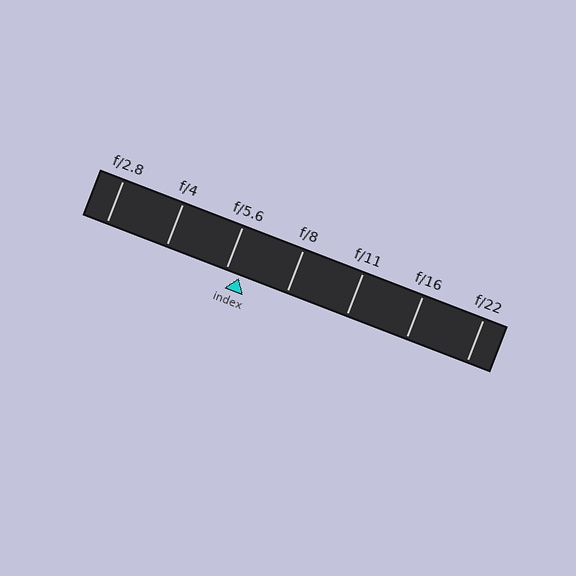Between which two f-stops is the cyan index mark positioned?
The index mark is between f/5.6 and f/8.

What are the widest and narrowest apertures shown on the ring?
The widest aperture shown is f/2.8 and the narrowest is f/22.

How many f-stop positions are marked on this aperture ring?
There are 7 f-stop positions marked.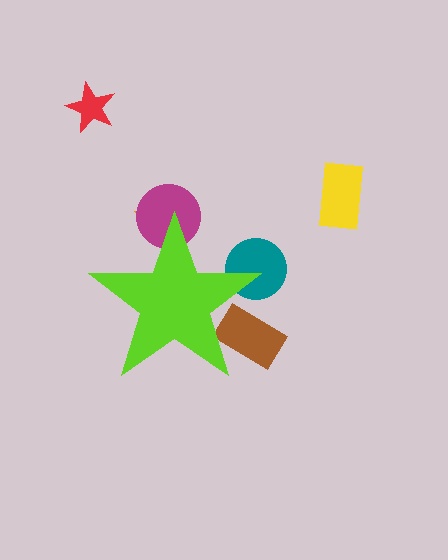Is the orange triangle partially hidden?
Yes, the orange triangle is partially hidden behind the lime star.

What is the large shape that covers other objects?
A lime star.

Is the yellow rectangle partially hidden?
No, the yellow rectangle is fully visible.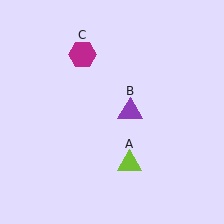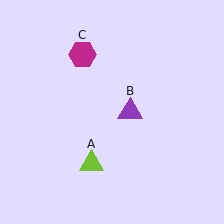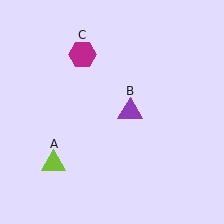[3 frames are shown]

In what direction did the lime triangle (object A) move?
The lime triangle (object A) moved left.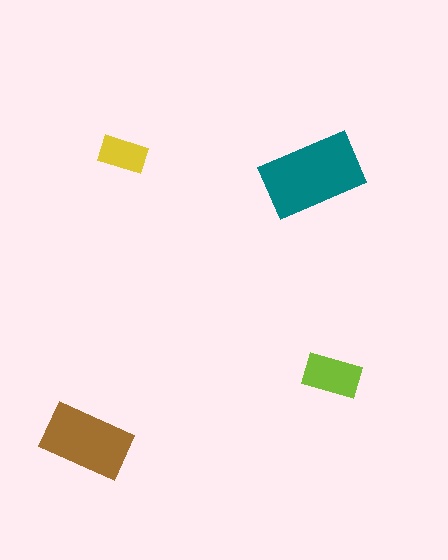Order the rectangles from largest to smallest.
the teal one, the brown one, the lime one, the yellow one.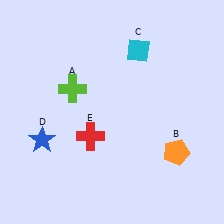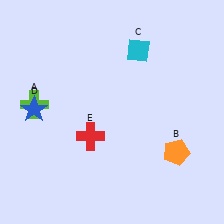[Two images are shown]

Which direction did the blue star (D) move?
The blue star (D) moved up.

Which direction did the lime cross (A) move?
The lime cross (A) moved left.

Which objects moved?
The objects that moved are: the lime cross (A), the blue star (D).